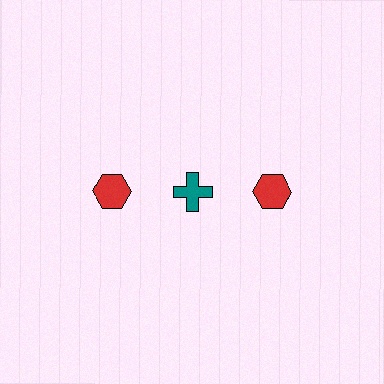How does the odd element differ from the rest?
It differs in both color (teal instead of red) and shape (cross instead of hexagon).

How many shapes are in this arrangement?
There are 3 shapes arranged in a grid pattern.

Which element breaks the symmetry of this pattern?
The teal cross in the top row, second from left column breaks the symmetry. All other shapes are red hexagons.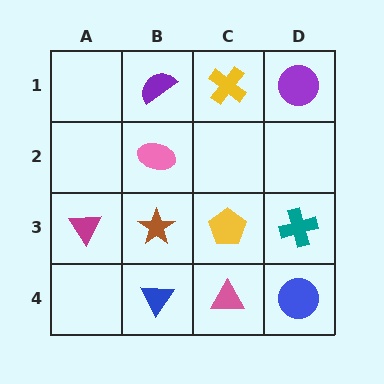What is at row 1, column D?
A purple circle.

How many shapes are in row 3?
4 shapes.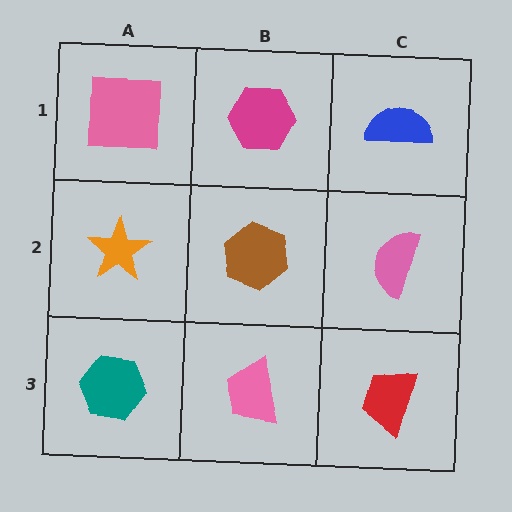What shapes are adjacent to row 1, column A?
An orange star (row 2, column A), a magenta hexagon (row 1, column B).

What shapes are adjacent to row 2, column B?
A magenta hexagon (row 1, column B), a pink trapezoid (row 3, column B), an orange star (row 2, column A), a pink semicircle (row 2, column C).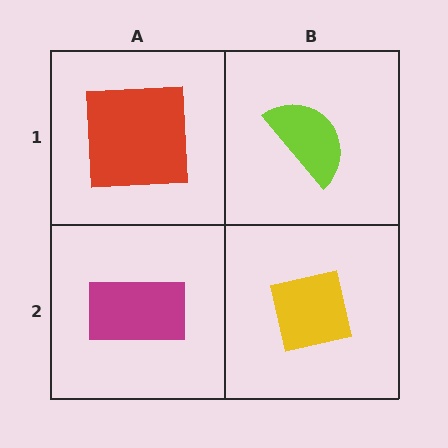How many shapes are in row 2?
2 shapes.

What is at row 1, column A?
A red square.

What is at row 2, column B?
A yellow square.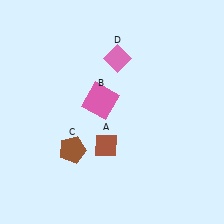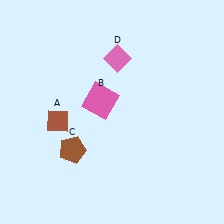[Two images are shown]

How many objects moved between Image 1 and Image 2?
1 object moved between the two images.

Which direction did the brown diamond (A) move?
The brown diamond (A) moved left.